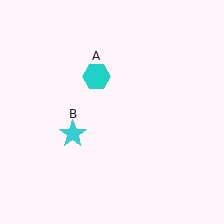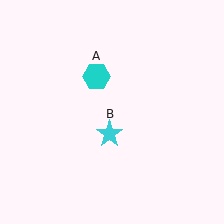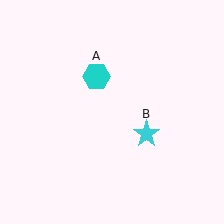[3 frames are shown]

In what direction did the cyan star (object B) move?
The cyan star (object B) moved right.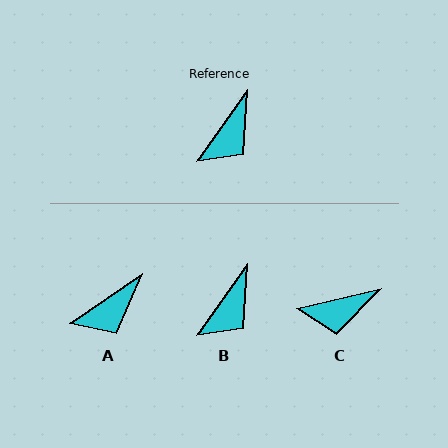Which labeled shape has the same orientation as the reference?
B.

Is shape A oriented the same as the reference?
No, it is off by about 20 degrees.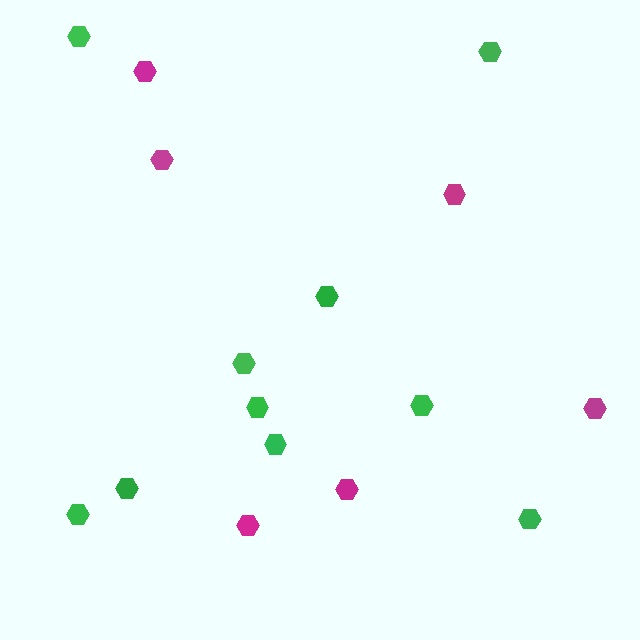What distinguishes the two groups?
There are 2 groups: one group of magenta hexagons (6) and one group of green hexagons (10).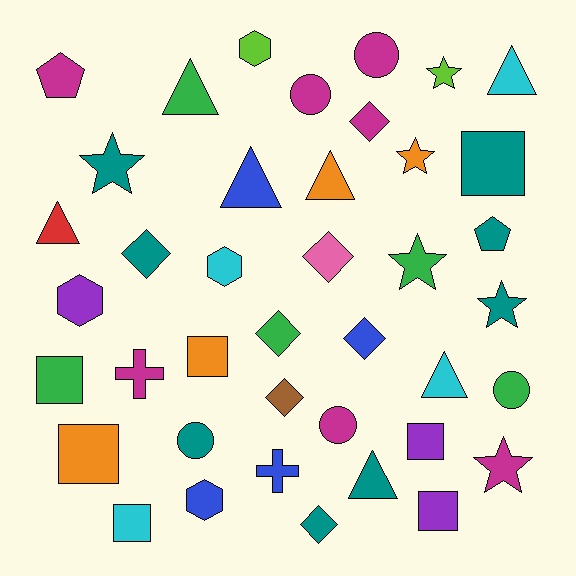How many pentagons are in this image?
There are 2 pentagons.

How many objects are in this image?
There are 40 objects.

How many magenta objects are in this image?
There are 7 magenta objects.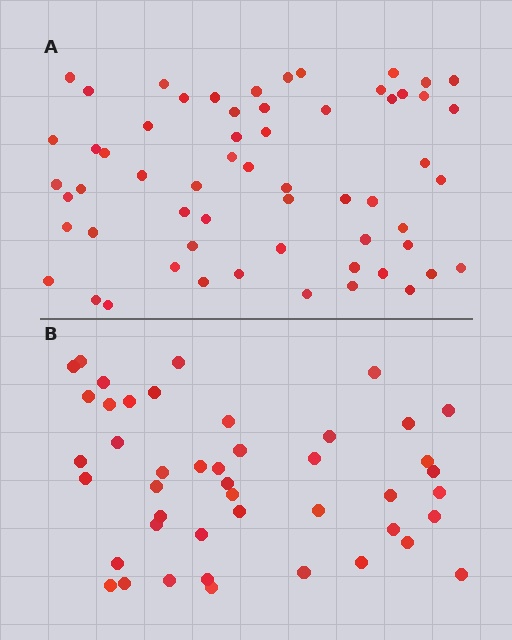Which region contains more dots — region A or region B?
Region A (the top region) has more dots.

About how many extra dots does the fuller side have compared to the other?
Region A has approximately 15 more dots than region B.